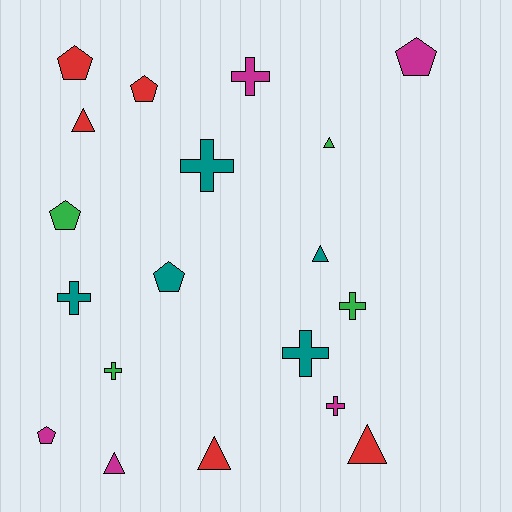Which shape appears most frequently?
Cross, with 7 objects.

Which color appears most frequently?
Red, with 5 objects.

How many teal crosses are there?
There are 3 teal crosses.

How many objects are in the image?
There are 19 objects.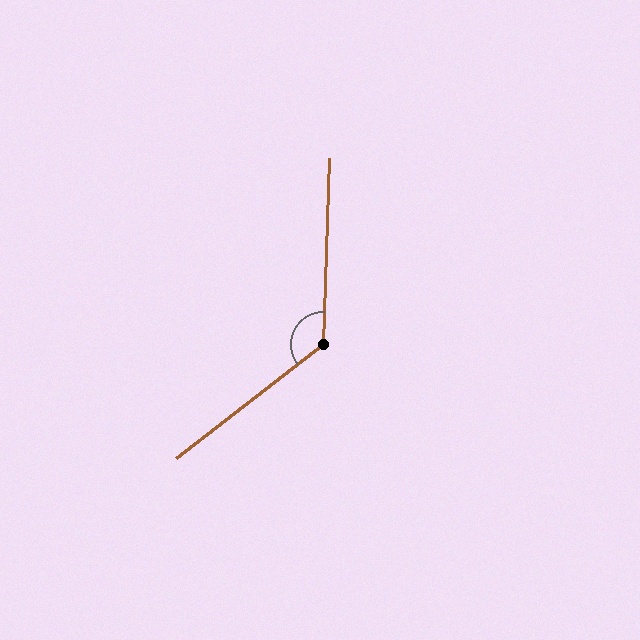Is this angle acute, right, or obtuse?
It is obtuse.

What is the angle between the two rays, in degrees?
Approximately 130 degrees.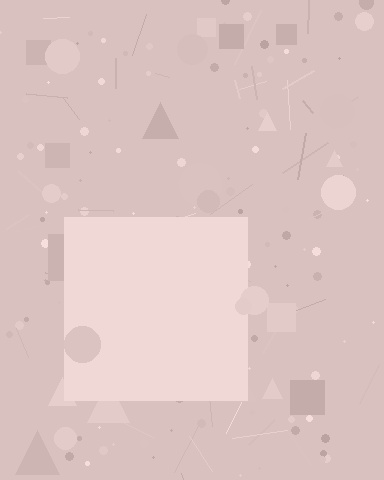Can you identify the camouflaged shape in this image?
The camouflaged shape is a square.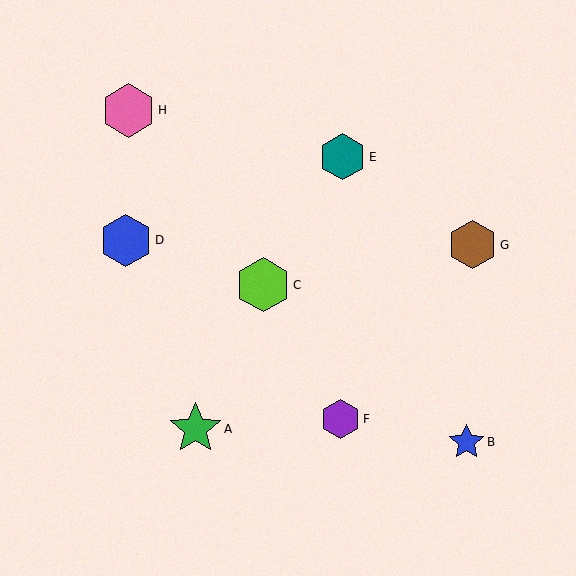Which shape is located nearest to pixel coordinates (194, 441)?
The green star (labeled A) at (195, 429) is nearest to that location.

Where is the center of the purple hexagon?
The center of the purple hexagon is at (340, 419).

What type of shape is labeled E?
Shape E is a teal hexagon.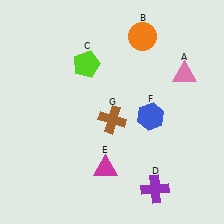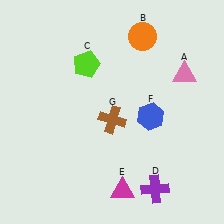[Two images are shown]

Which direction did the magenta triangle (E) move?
The magenta triangle (E) moved down.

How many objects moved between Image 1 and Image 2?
1 object moved between the two images.